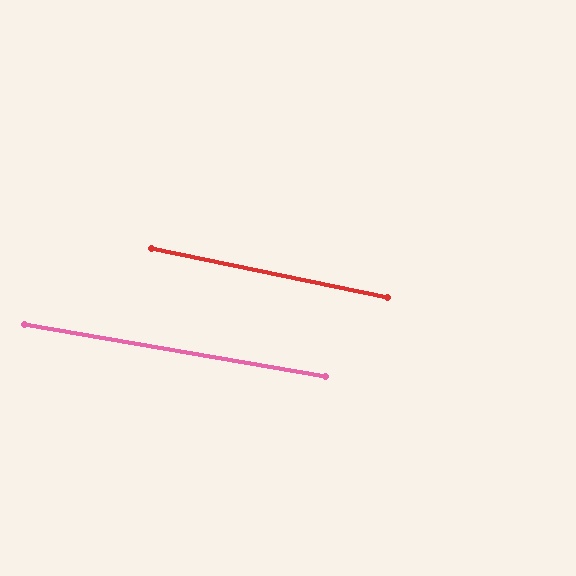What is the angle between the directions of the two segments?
Approximately 2 degrees.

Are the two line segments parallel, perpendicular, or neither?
Parallel — their directions differ by only 1.7°.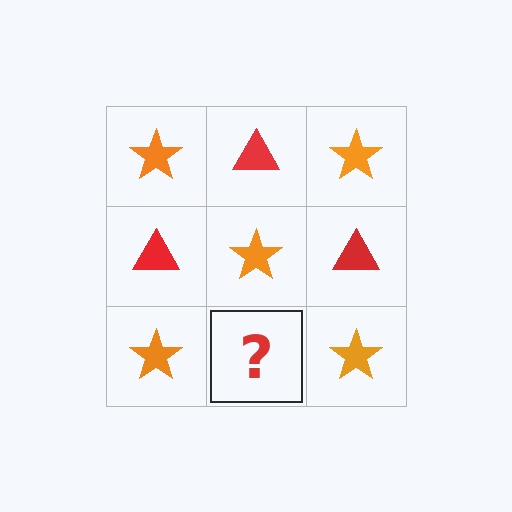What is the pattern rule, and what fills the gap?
The rule is that it alternates orange star and red triangle in a checkerboard pattern. The gap should be filled with a red triangle.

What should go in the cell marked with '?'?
The missing cell should contain a red triangle.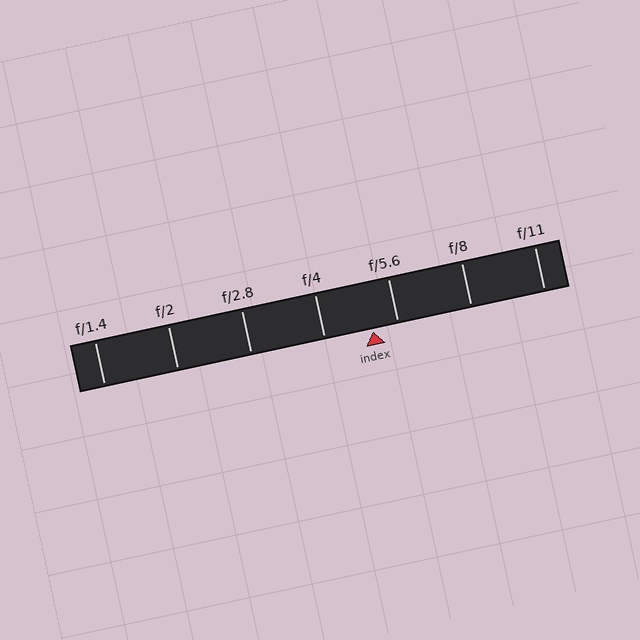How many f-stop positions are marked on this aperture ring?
There are 7 f-stop positions marked.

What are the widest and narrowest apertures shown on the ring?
The widest aperture shown is f/1.4 and the narrowest is f/11.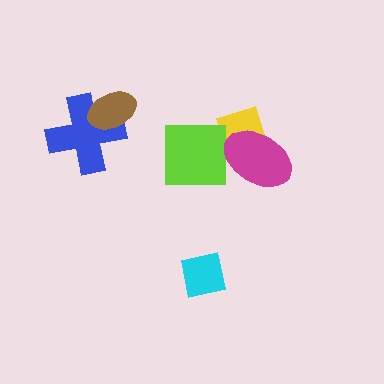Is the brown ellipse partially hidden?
No, no other shape covers it.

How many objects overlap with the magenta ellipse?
1 object overlaps with the magenta ellipse.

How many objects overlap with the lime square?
1 object overlaps with the lime square.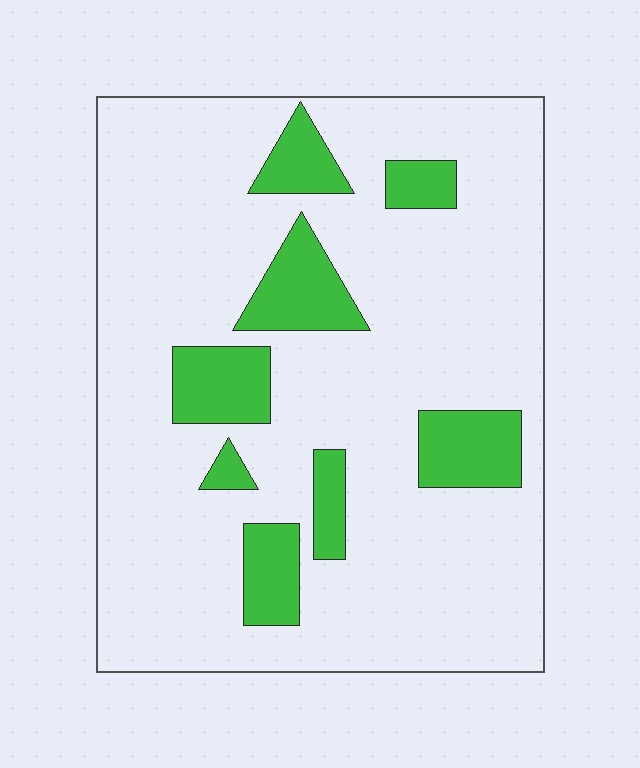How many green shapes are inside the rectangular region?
8.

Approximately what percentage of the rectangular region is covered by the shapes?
Approximately 15%.